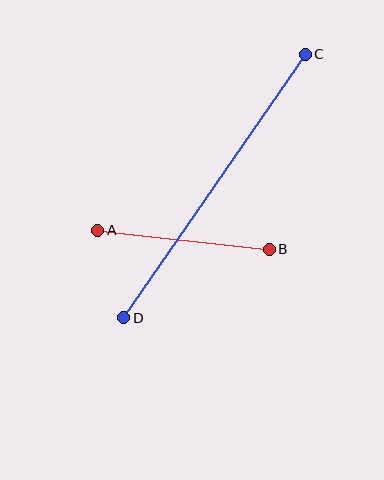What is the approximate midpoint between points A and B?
The midpoint is at approximately (184, 240) pixels.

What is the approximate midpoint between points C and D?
The midpoint is at approximately (215, 186) pixels.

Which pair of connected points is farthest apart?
Points C and D are farthest apart.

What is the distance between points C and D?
The distance is approximately 320 pixels.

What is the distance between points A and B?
The distance is approximately 173 pixels.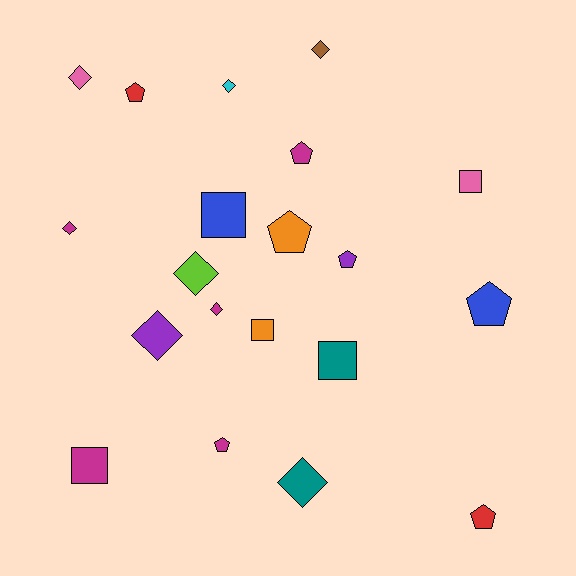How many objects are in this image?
There are 20 objects.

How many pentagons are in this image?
There are 7 pentagons.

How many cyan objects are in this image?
There is 1 cyan object.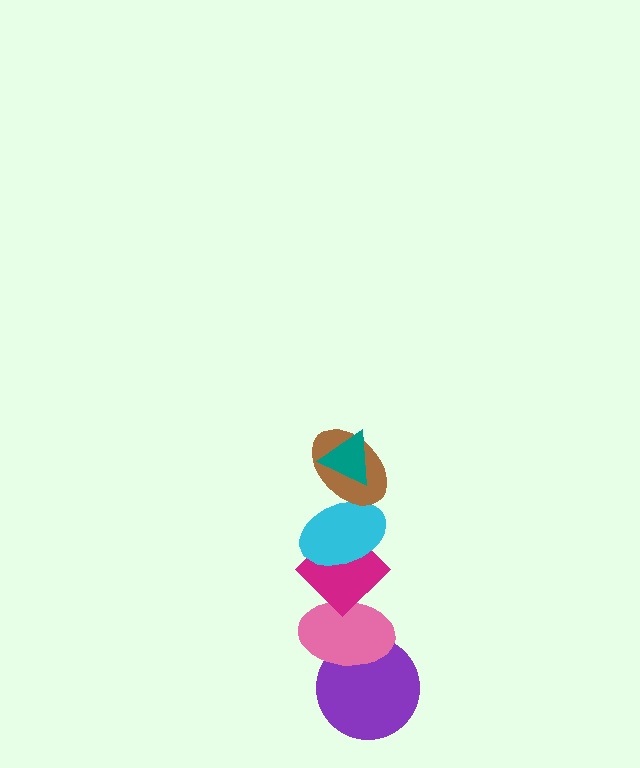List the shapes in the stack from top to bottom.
From top to bottom: the teal triangle, the brown ellipse, the cyan ellipse, the magenta diamond, the pink ellipse, the purple circle.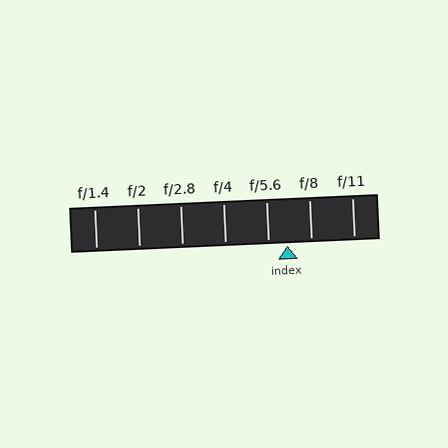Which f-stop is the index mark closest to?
The index mark is closest to f/5.6.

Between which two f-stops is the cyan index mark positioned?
The index mark is between f/5.6 and f/8.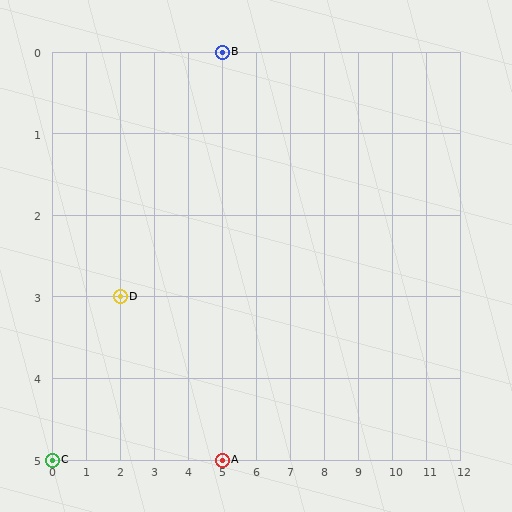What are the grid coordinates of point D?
Point D is at grid coordinates (2, 3).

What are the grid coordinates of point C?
Point C is at grid coordinates (0, 5).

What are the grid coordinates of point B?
Point B is at grid coordinates (5, 0).